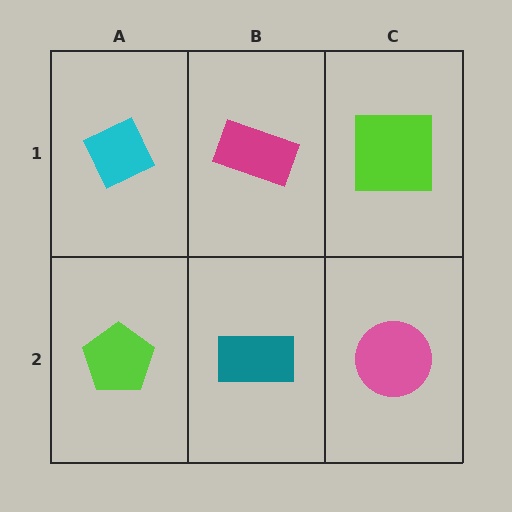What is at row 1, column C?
A lime square.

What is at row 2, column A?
A lime pentagon.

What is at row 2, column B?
A teal rectangle.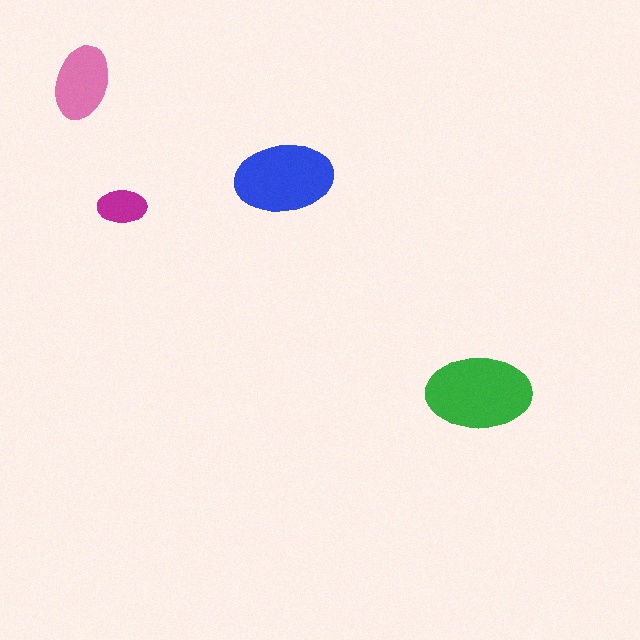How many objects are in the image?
There are 4 objects in the image.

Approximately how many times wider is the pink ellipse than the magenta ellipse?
About 1.5 times wider.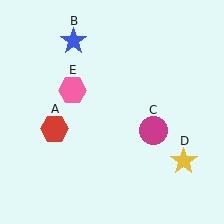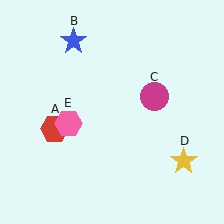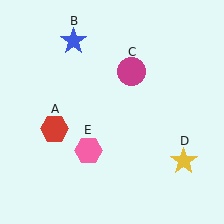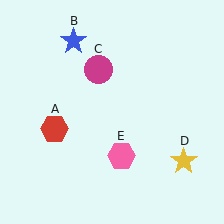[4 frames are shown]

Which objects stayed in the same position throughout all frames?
Red hexagon (object A) and blue star (object B) and yellow star (object D) remained stationary.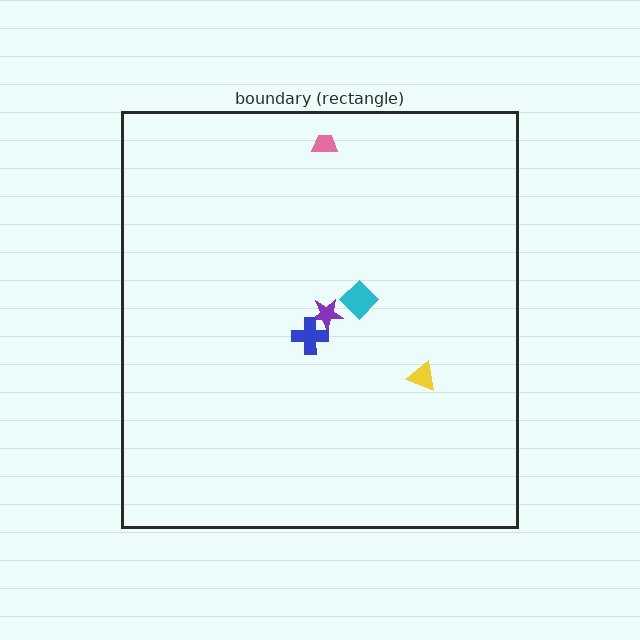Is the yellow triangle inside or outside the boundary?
Inside.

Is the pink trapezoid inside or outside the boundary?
Inside.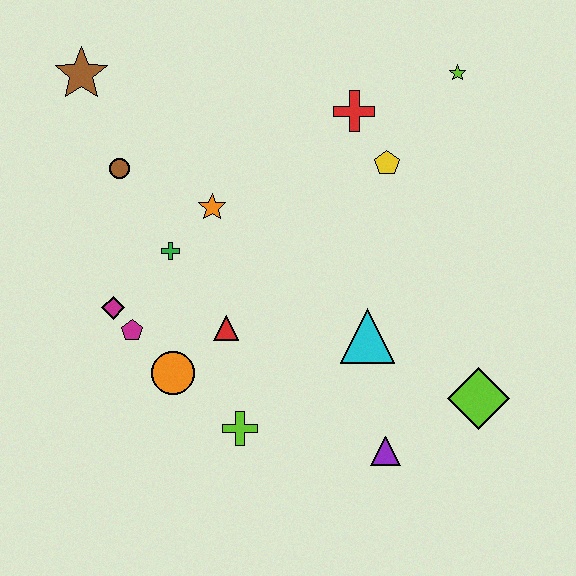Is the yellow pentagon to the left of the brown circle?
No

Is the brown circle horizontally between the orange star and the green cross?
No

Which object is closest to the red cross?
The yellow pentagon is closest to the red cross.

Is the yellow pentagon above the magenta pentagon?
Yes